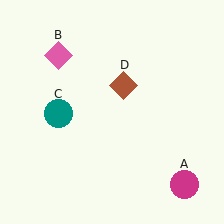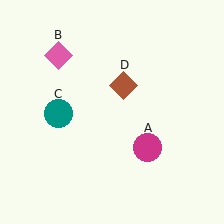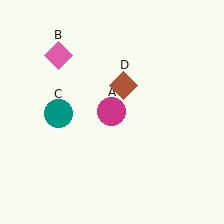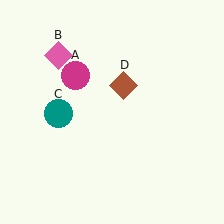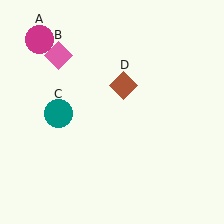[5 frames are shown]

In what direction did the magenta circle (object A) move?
The magenta circle (object A) moved up and to the left.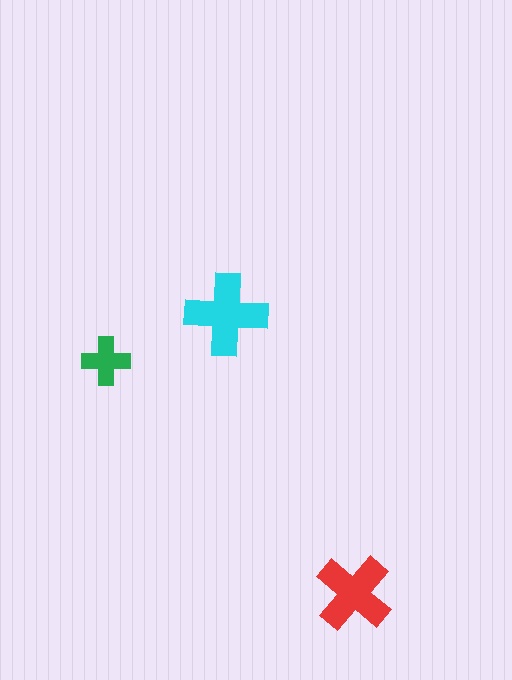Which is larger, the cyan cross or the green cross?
The cyan one.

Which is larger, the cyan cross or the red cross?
The cyan one.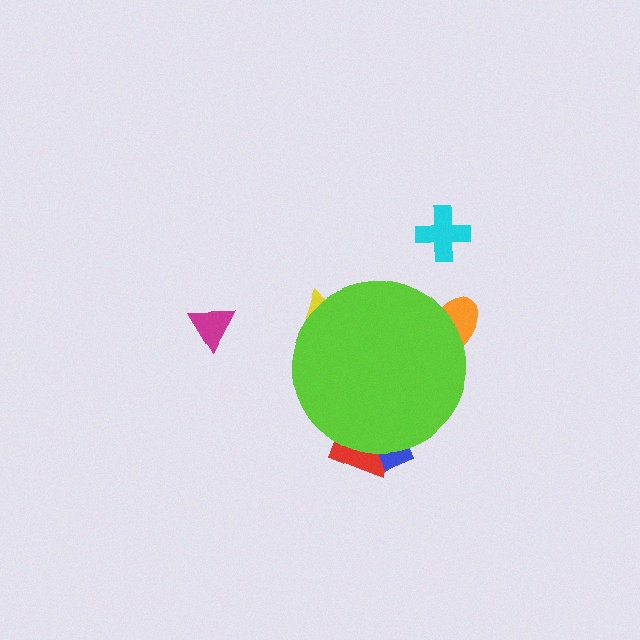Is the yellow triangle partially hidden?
Yes, the yellow triangle is partially hidden behind the lime circle.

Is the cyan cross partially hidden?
No, the cyan cross is fully visible.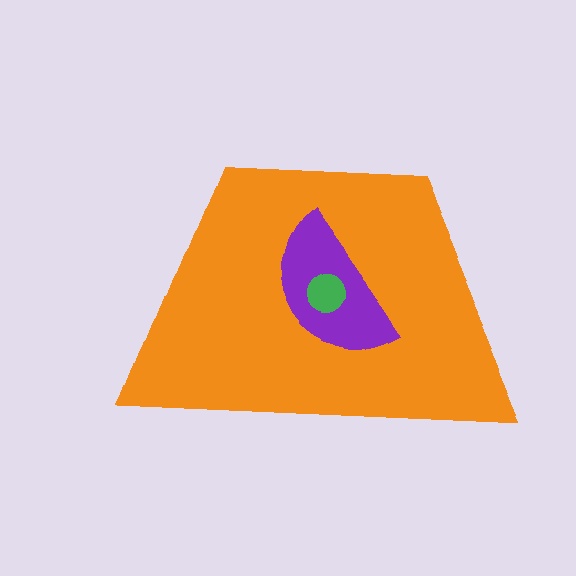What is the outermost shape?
The orange trapezoid.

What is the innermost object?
The green circle.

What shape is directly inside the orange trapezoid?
The purple semicircle.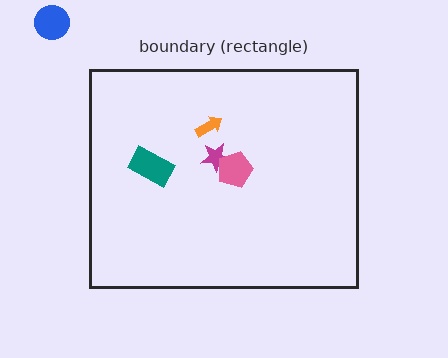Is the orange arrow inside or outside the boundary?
Inside.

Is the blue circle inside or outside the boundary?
Outside.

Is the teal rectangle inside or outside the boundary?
Inside.